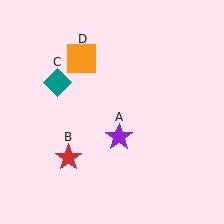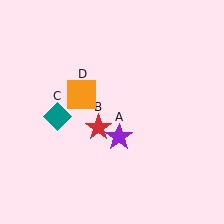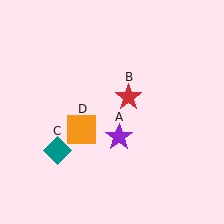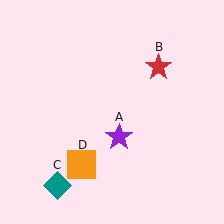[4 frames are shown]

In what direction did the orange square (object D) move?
The orange square (object D) moved down.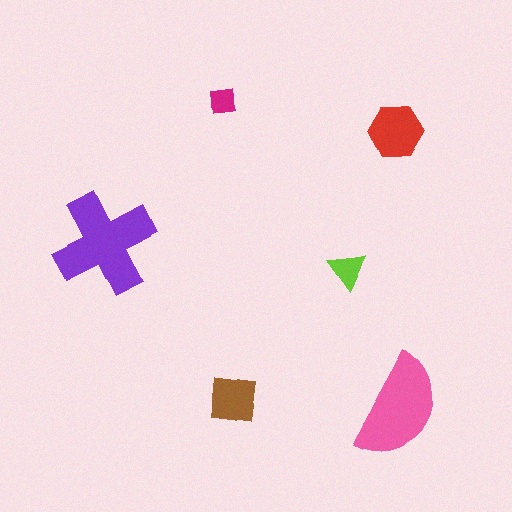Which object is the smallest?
The magenta square.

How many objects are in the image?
There are 6 objects in the image.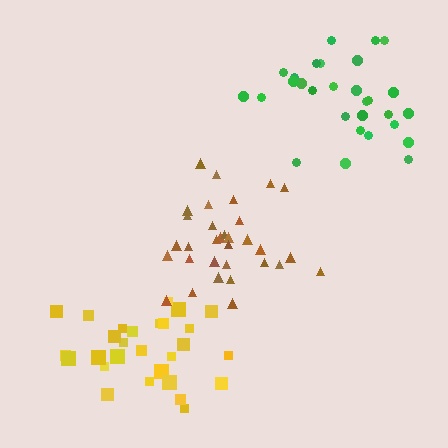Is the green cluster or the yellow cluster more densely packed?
Yellow.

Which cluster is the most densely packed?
Yellow.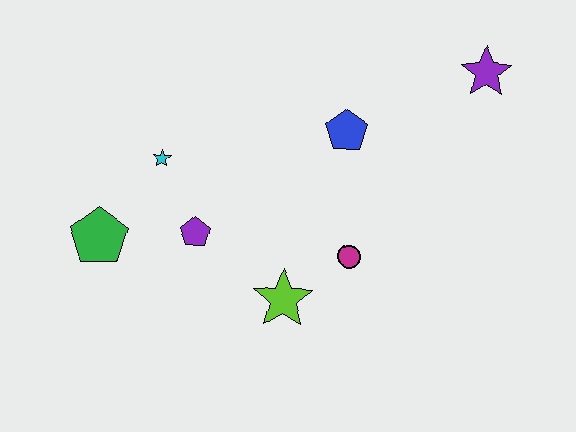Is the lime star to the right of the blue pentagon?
No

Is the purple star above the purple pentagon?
Yes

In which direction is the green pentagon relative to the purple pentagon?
The green pentagon is to the left of the purple pentagon.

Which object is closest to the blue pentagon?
The magenta circle is closest to the blue pentagon.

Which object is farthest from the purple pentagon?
The purple star is farthest from the purple pentagon.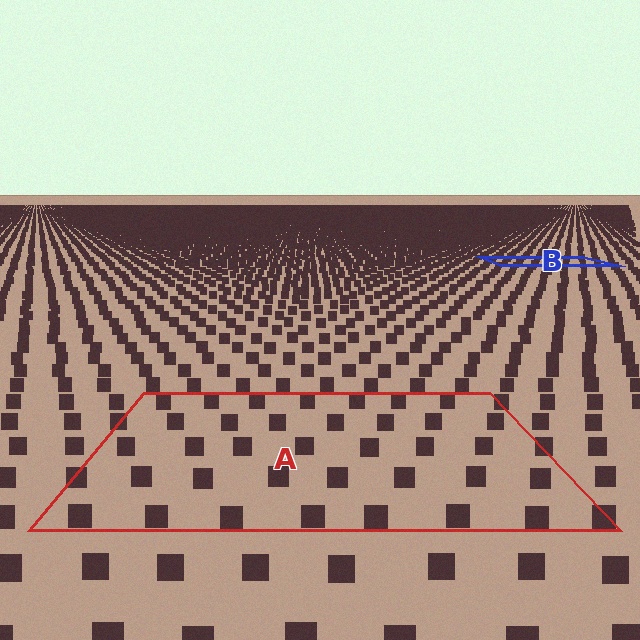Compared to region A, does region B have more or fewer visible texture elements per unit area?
Region B has more texture elements per unit area — they are packed more densely because it is farther away.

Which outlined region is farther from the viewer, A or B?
Region B is farther from the viewer — the texture elements inside it appear smaller and more densely packed.